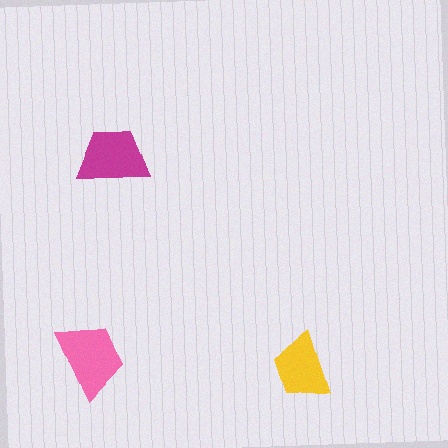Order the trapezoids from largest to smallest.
the pink one, the magenta one, the yellow one.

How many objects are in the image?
There are 3 objects in the image.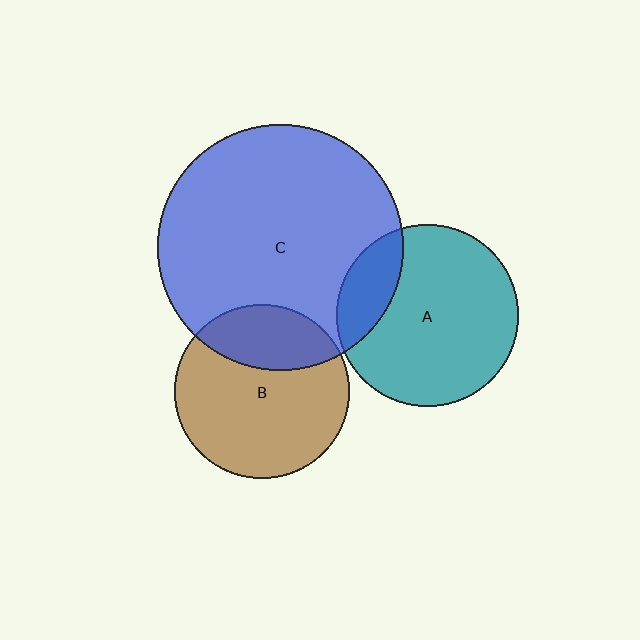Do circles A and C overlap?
Yes.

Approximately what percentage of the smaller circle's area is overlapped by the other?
Approximately 20%.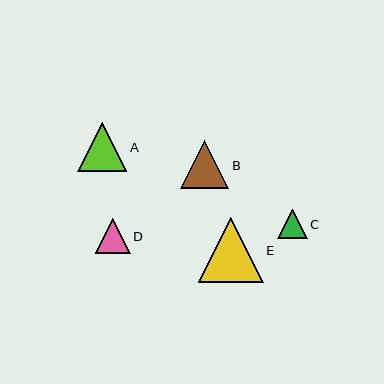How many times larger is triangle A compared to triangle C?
Triangle A is approximately 1.7 times the size of triangle C.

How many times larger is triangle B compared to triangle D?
Triangle B is approximately 1.4 times the size of triangle D.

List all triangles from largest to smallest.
From largest to smallest: E, A, B, D, C.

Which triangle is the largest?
Triangle E is the largest with a size of approximately 65 pixels.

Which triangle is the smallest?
Triangle C is the smallest with a size of approximately 30 pixels.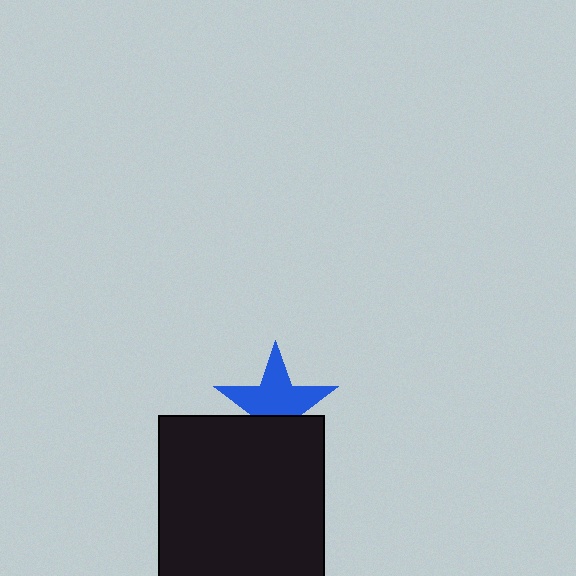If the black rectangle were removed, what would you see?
You would see the complete blue star.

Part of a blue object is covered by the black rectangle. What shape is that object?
It is a star.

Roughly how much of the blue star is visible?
About half of it is visible (roughly 64%).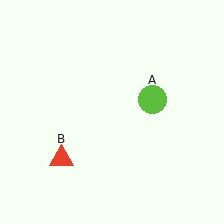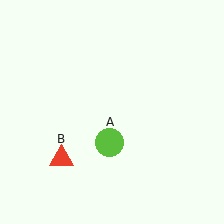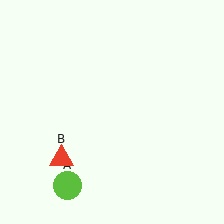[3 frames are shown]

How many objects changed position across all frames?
1 object changed position: lime circle (object A).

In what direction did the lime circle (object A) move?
The lime circle (object A) moved down and to the left.